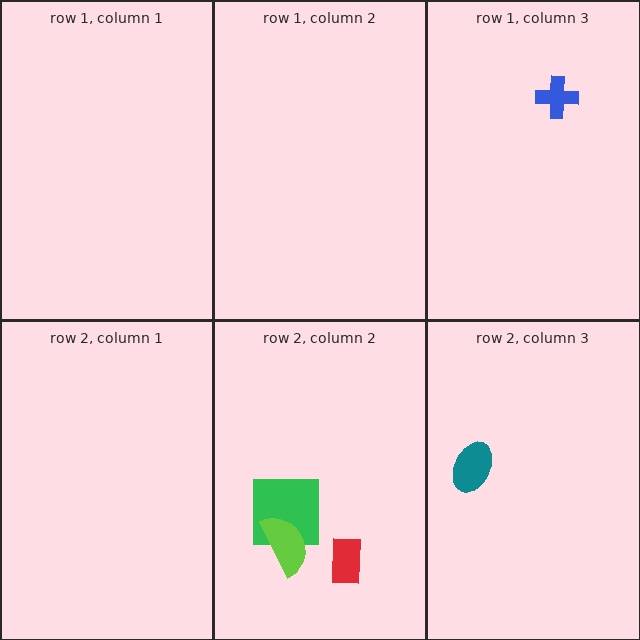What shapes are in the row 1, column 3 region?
The blue cross.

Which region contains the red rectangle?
The row 2, column 2 region.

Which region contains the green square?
The row 2, column 2 region.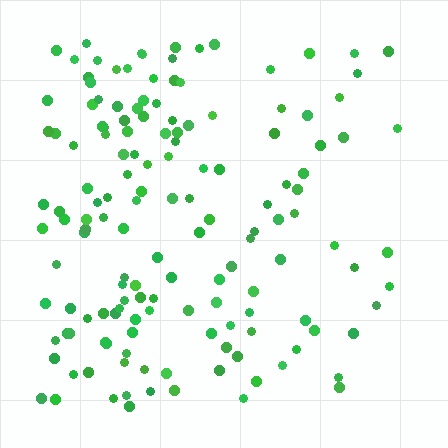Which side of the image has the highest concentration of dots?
The left.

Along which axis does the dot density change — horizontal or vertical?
Horizontal.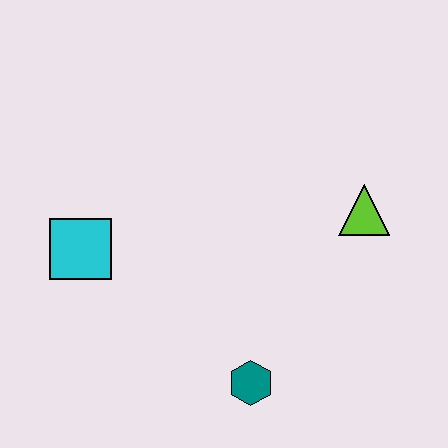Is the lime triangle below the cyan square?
No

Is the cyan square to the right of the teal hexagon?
No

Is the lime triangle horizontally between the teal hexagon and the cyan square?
No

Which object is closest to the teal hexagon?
The lime triangle is closest to the teal hexagon.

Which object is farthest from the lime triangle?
The cyan square is farthest from the lime triangle.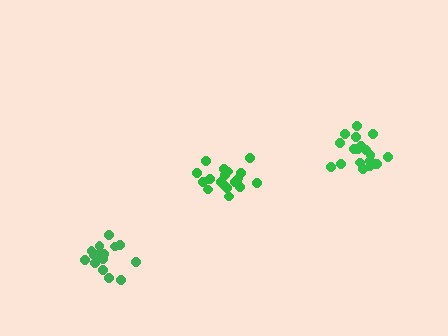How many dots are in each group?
Group 1: 19 dots, Group 2: 15 dots, Group 3: 20 dots (54 total).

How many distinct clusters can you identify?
There are 3 distinct clusters.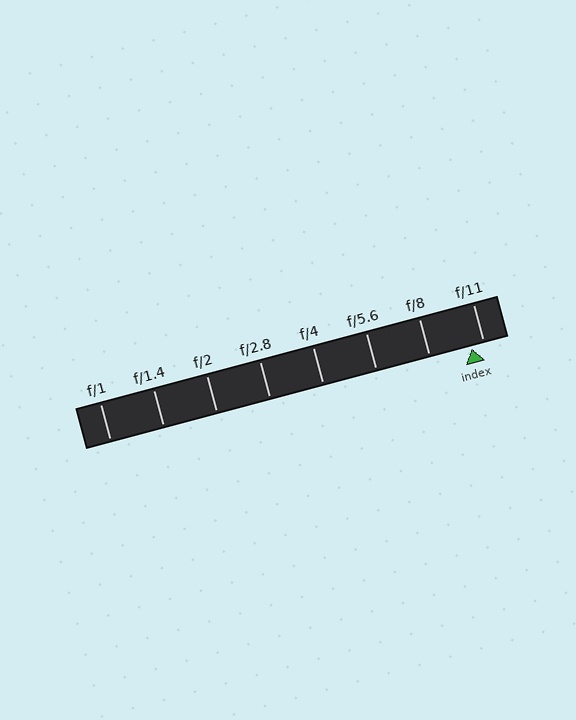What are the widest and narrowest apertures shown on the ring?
The widest aperture shown is f/1 and the narrowest is f/11.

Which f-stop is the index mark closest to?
The index mark is closest to f/11.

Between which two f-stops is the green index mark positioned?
The index mark is between f/8 and f/11.